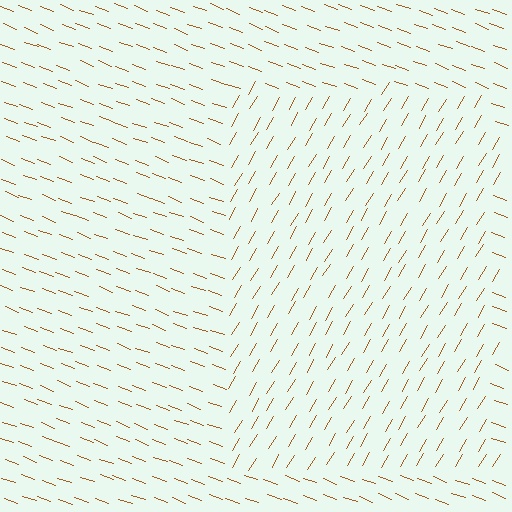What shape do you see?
I see a rectangle.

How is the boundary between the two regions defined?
The boundary is defined purely by a change in line orientation (approximately 79 degrees difference). All lines are the same color and thickness.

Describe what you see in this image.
The image is filled with small brown line segments. A rectangle region in the image has lines oriented differently from the surrounding lines, creating a visible texture boundary.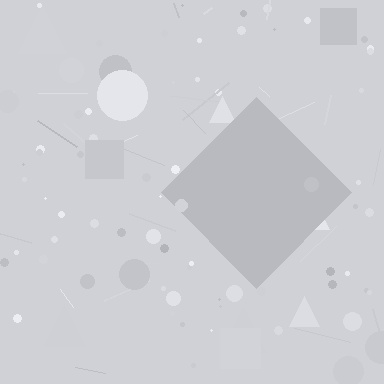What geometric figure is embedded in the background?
A diamond is embedded in the background.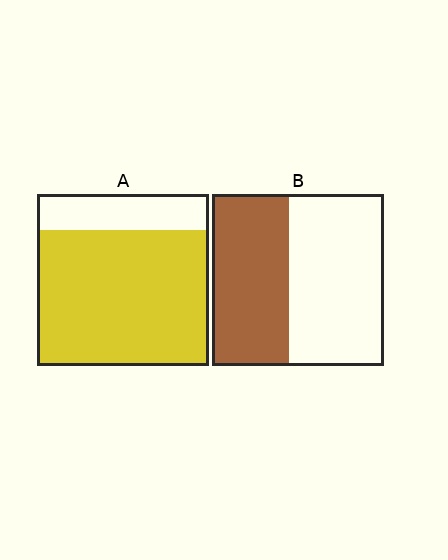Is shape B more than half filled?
No.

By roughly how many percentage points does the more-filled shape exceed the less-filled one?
By roughly 35 percentage points (A over B).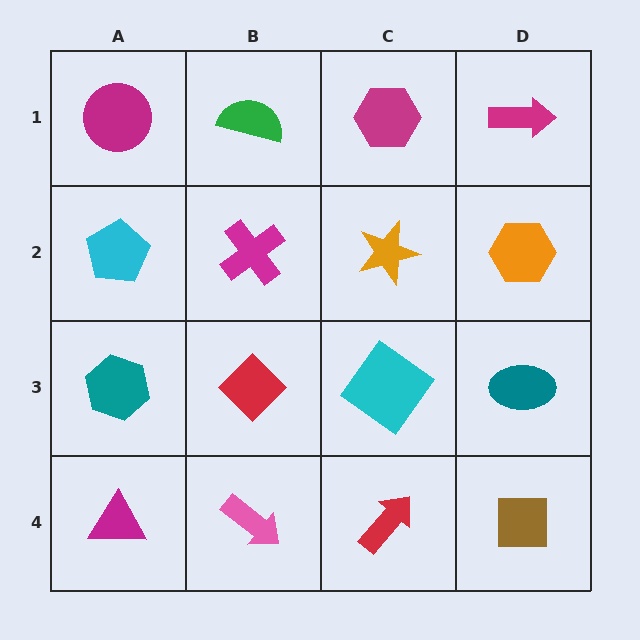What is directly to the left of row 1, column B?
A magenta circle.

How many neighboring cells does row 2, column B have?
4.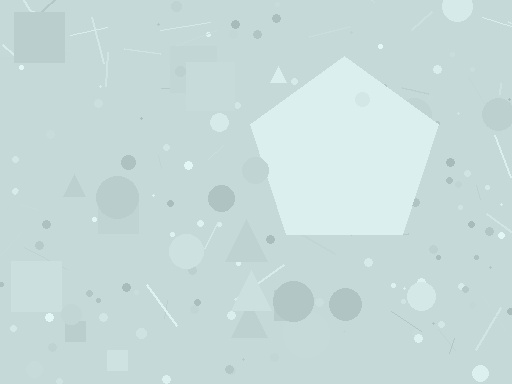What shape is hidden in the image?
A pentagon is hidden in the image.